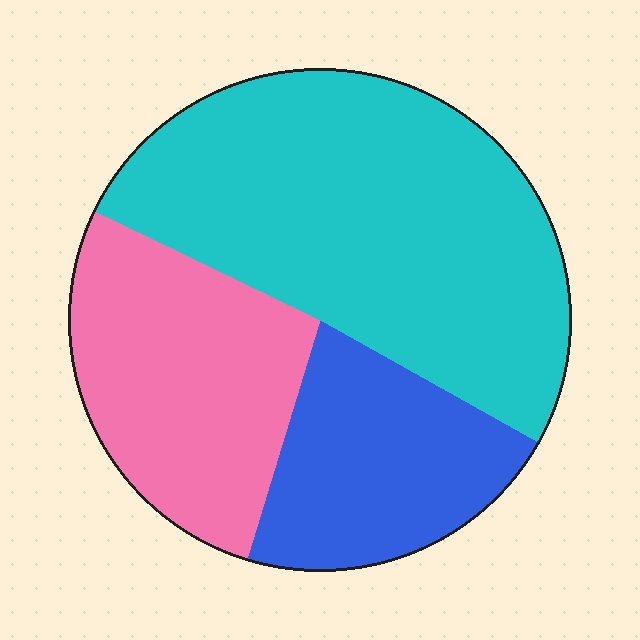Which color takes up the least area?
Blue, at roughly 20%.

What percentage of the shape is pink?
Pink covers roughly 30% of the shape.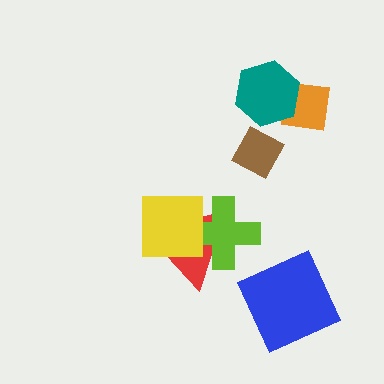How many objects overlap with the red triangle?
2 objects overlap with the red triangle.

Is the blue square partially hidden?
No, no other shape covers it.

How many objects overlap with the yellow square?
2 objects overlap with the yellow square.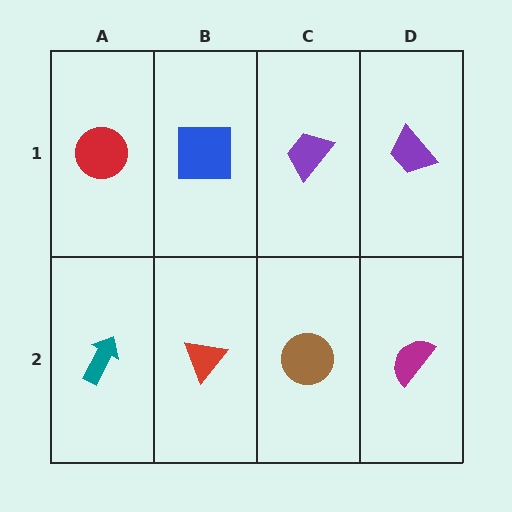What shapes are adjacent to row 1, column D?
A magenta semicircle (row 2, column D), a purple trapezoid (row 1, column C).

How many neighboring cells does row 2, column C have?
3.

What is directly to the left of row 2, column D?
A brown circle.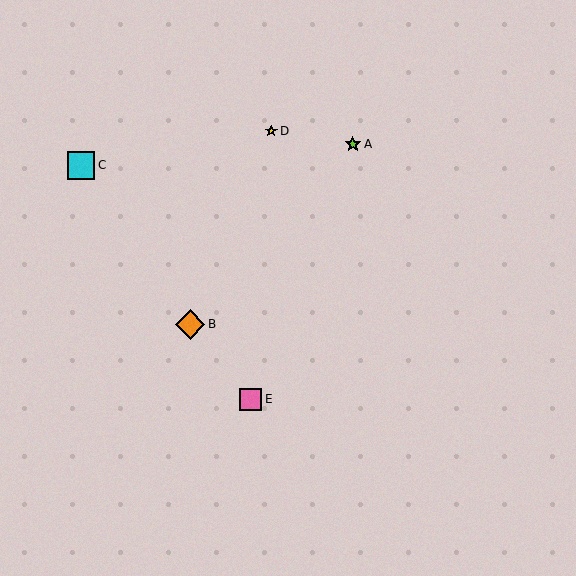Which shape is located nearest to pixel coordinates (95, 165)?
The cyan square (labeled C) at (81, 165) is nearest to that location.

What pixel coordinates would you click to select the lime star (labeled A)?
Click at (353, 144) to select the lime star A.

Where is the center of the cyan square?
The center of the cyan square is at (81, 165).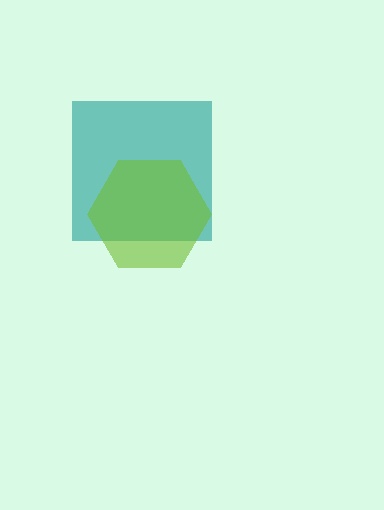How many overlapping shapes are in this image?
There are 2 overlapping shapes in the image.